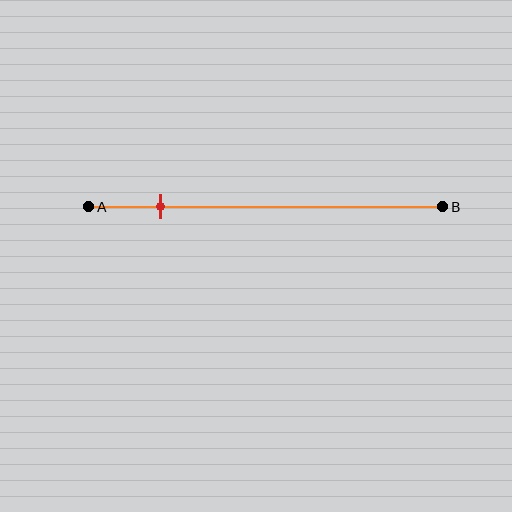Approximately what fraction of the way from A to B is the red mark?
The red mark is approximately 20% of the way from A to B.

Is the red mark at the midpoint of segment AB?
No, the mark is at about 20% from A, not at the 50% midpoint.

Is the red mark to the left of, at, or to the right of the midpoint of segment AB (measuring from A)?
The red mark is to the left of the midpoint of segment AB.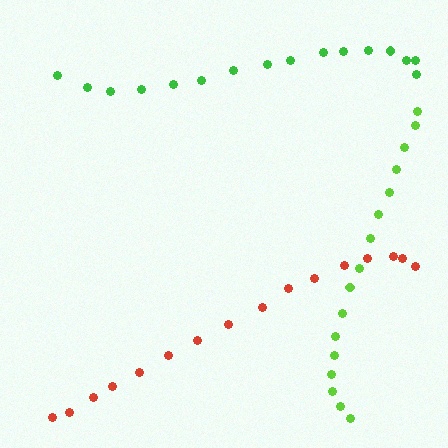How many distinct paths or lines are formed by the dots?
There are 3 distinct paths.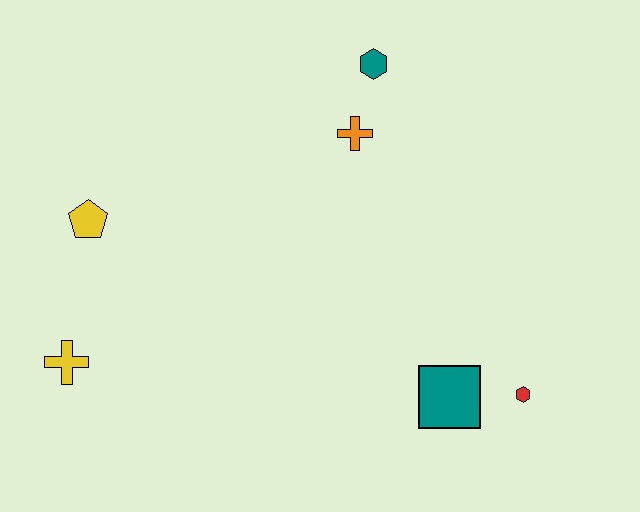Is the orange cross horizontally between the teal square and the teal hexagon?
No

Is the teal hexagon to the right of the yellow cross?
Yes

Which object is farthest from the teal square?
The yellow pentagon is farthest from the teal square.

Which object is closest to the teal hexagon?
The orange cross is closest to the teal hexagon.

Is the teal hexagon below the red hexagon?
No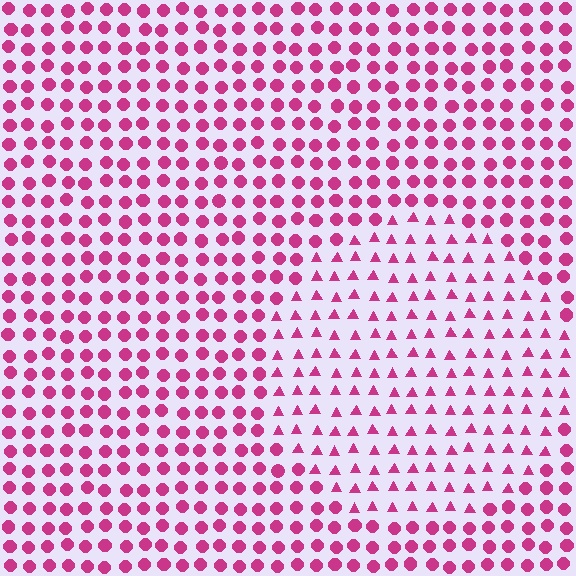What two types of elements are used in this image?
The image uses triangles inside the circle region and circles outside it.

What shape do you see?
I see a circle.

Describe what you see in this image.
The image is filled with small magenta elements arranged in a uniform grid. A circle-shaped region contains triangles, while the surrounding area contains circles. The boundary is defined purely by the change in element shape.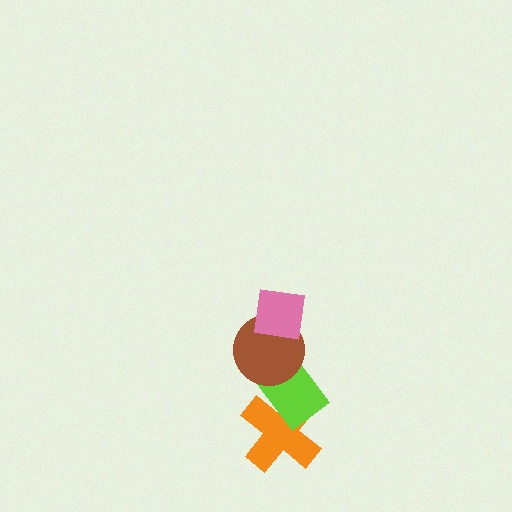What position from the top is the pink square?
The pink square is 1st from the top.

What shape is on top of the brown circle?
The pink square is on top of the brown circle.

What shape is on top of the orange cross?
The lime rectangle is on top of the orange cross.